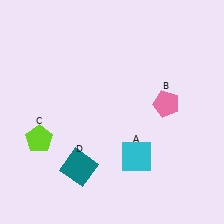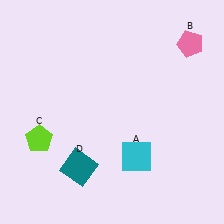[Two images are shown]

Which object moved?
The pink pentagon (B) moved up.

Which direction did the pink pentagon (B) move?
The pink pentagon (B) moved up.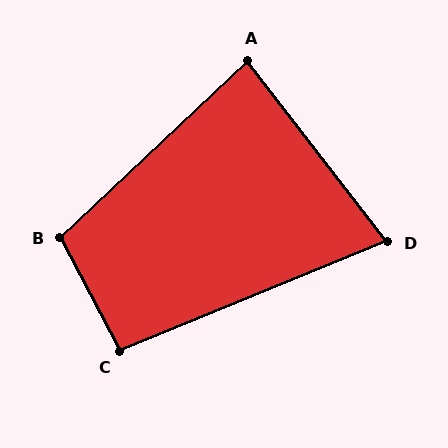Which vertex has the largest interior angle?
B, at approximately 106 degrees.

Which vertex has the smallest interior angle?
D, at approximately 74 degrees.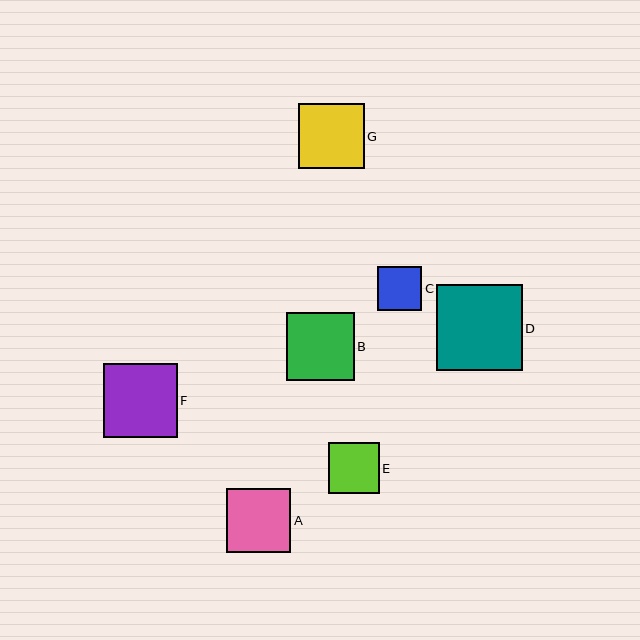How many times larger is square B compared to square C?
Square B is approximately 1.5 times the size of square C.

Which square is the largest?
Square D is the largest with a size of approximately 86 pixels.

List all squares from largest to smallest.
From largest to smallest: D, F, B, G, A, E, C.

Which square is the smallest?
Square C is the smallest with a size of approximately 44 pixels.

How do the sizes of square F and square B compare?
Square F and square B are approximately the same size.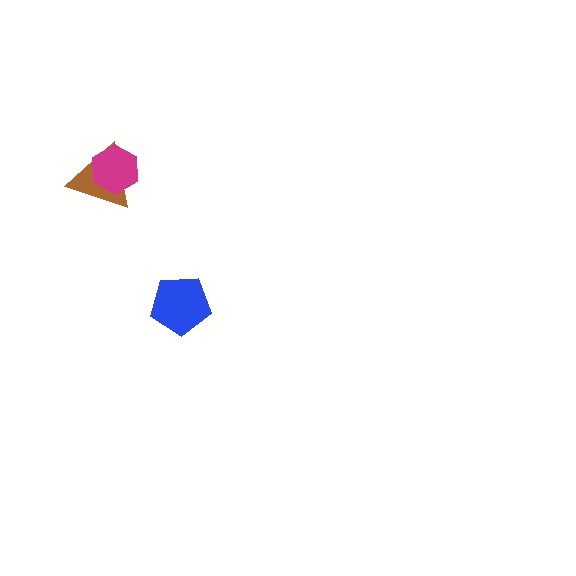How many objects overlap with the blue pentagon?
0 objects overlap with the blue pentagon.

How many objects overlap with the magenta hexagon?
1 object overlaps with the magenta hexagon.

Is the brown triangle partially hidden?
Yes, it is partially covered by another shape.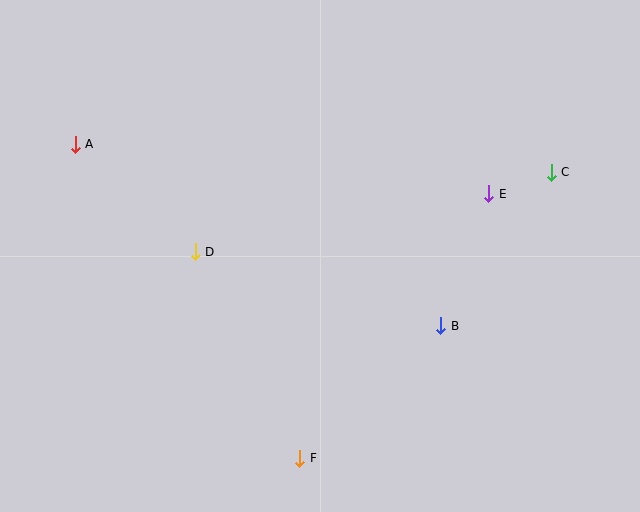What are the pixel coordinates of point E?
Point E is at (489, 194).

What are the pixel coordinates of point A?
Point A is at (75, 144).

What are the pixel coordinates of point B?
Point B is at (441, 326).